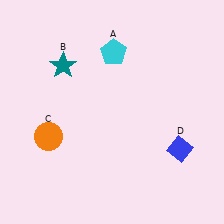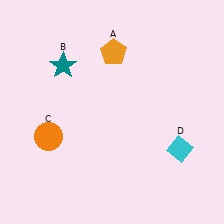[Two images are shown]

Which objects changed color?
A changed from cyan to orange. D changed from blue to cyan.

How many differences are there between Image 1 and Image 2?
There are 2 differences between the two images.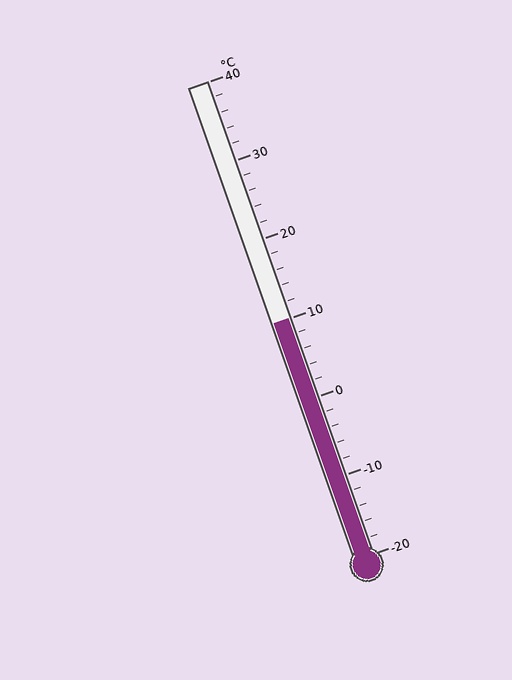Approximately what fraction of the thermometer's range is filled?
The thermometer is filled to approximately 50% of its range.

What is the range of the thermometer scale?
The thermometer scale ranges from -20°C to 40°C.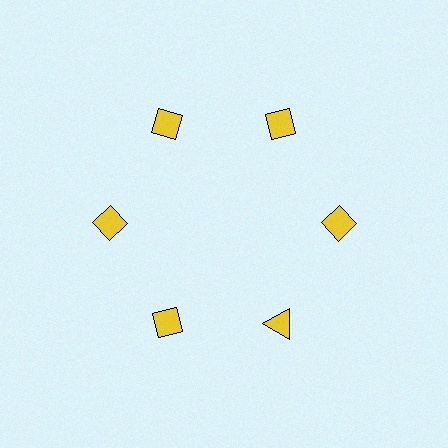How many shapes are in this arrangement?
There are 6 shapes arranged in a ring pattern.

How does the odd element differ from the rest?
It has a different shape: triangle instead of diamond.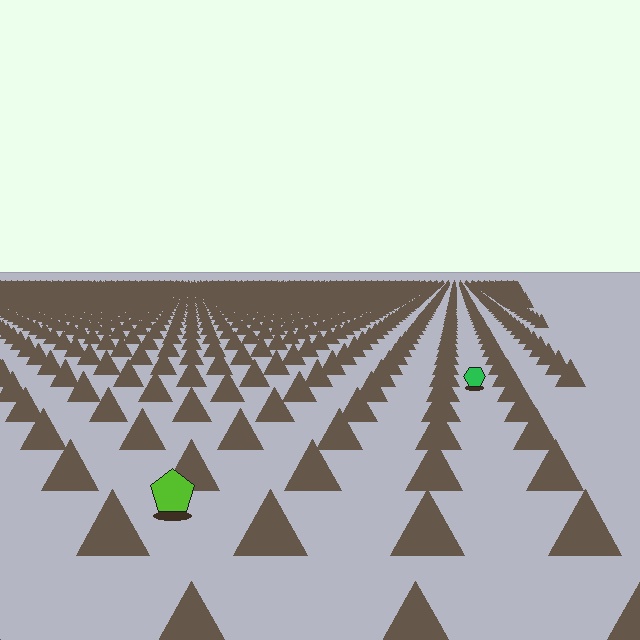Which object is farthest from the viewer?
The green hexagon is farthest from the viewer. It appears smaller and the ground texture around it is denser.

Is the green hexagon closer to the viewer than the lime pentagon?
No. The lime pentagon is closer — you can tell from the texture gradient: the ground texture is coarser near it.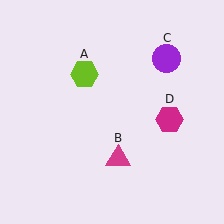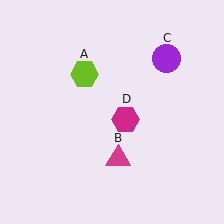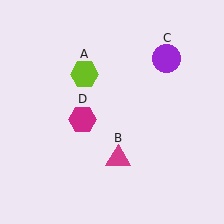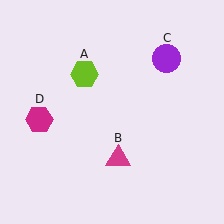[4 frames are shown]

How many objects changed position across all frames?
1 object changed position: magenta hexagon (object D).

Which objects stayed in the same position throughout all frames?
Lime hexagon (object A) and magenta triangle (object B) and purple circle (object C) remained stationary.